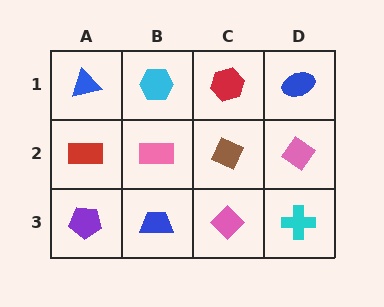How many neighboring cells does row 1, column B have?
3.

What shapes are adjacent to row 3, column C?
A brown diamond (row 2, column C), a blue trapezoid (row 3, column B), a cyan cross (row 3, column D).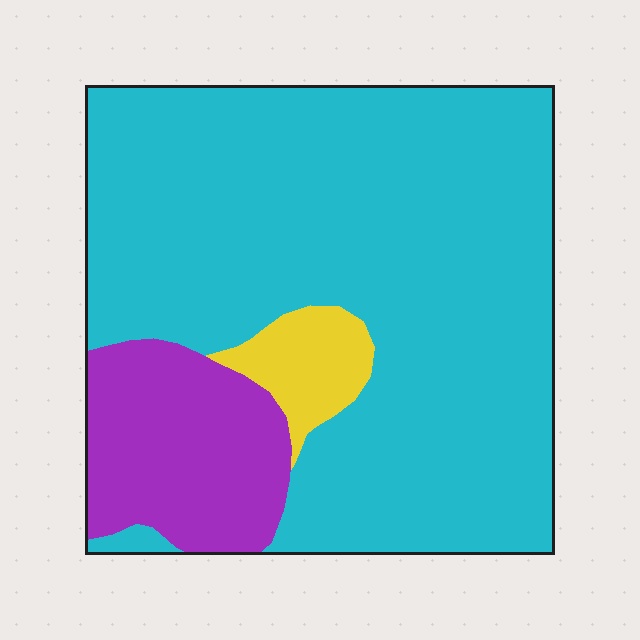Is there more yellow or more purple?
Purple.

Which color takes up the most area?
Cyan, at roughly 75%.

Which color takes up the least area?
Yellow, at roughly 5%.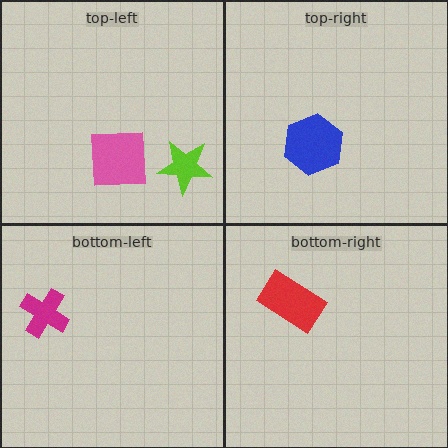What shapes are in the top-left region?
The pink square, the lime star.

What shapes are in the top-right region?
The blue hexagon.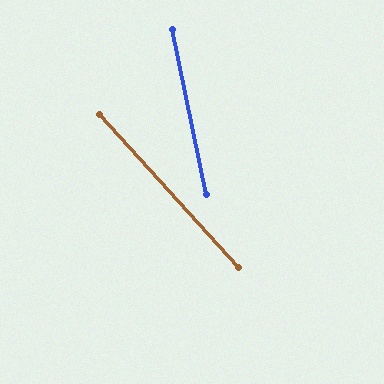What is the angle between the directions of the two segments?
Approximately 31 degrees.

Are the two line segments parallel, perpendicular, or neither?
Neither parallel nor perpendicular — they differ by about 31°.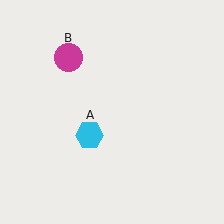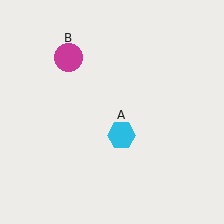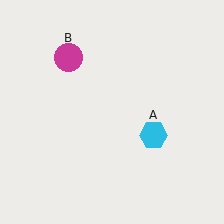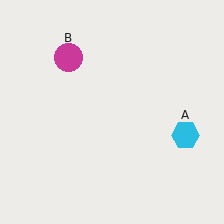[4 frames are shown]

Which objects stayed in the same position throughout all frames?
Magenta circle (object B) remained stationary.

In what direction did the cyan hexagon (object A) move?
The cyan hexagon (object A) moved right.